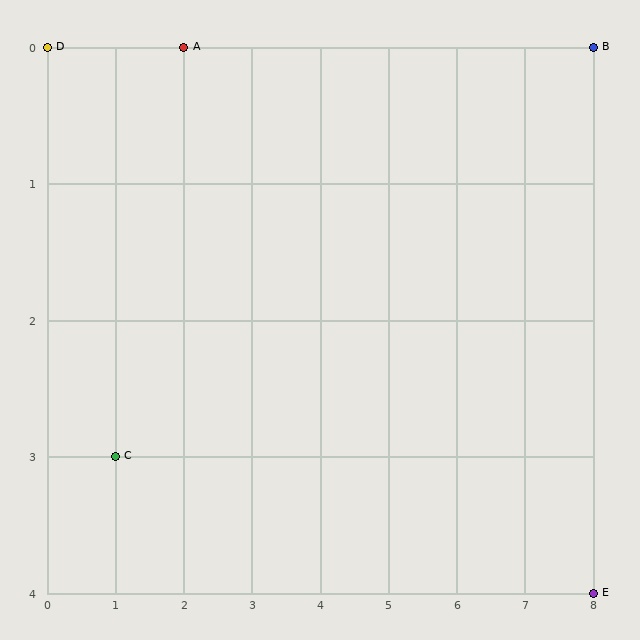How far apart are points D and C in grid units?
Points D and C are 1 column and 3 rows apart (about 3.2 grid units diagonally).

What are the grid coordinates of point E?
Point E is at grid coordinates (8, 4).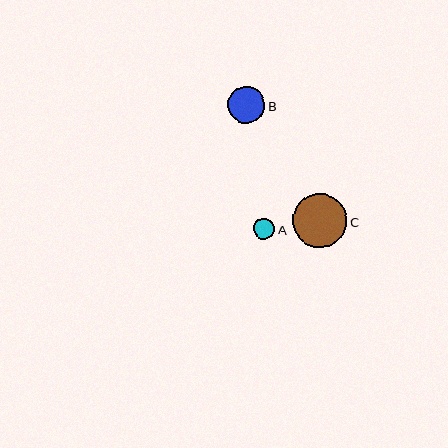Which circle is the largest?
Circle C is the largest with a size of approximately 54 pixels.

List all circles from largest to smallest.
From largest to smallest: C, B, A.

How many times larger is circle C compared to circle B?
Circle C is approximately 1.5 times the size of circle B.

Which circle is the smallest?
Circle A is the smallest with a size of approximately 21 pixels.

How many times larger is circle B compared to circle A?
Circle B is approximately 1.7 times the size of circle A.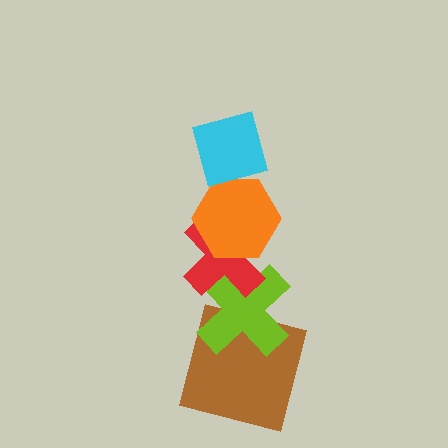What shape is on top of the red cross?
The orange hexagon is on top of the red cross.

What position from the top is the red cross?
The red cross is 3rd from the top.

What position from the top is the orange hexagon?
The orange hexagon is 2nd from the top.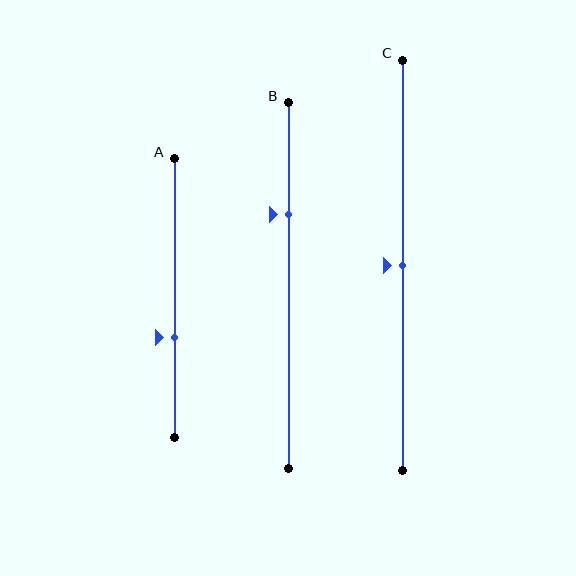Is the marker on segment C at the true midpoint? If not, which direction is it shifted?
Yes, the marker on segment C is at the true midpoint.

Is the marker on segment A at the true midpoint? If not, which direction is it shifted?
No, the marker on segment A is shifted downward by about 14% of the segment length.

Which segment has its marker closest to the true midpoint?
Segment C has its marker closest to the true midpoint.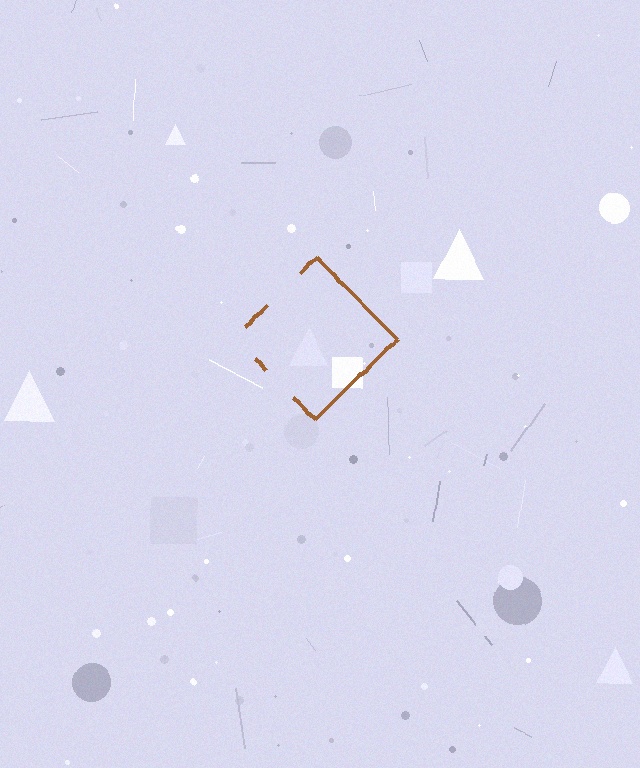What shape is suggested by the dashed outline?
The dashed outline suggests a diamond.